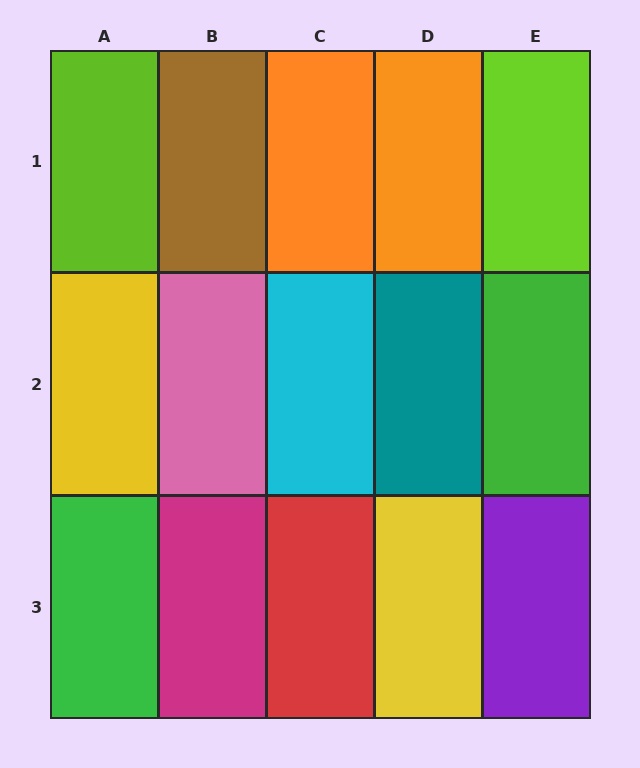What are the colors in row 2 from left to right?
Yellow, pink, cyan, teal, green.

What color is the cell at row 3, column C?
Red.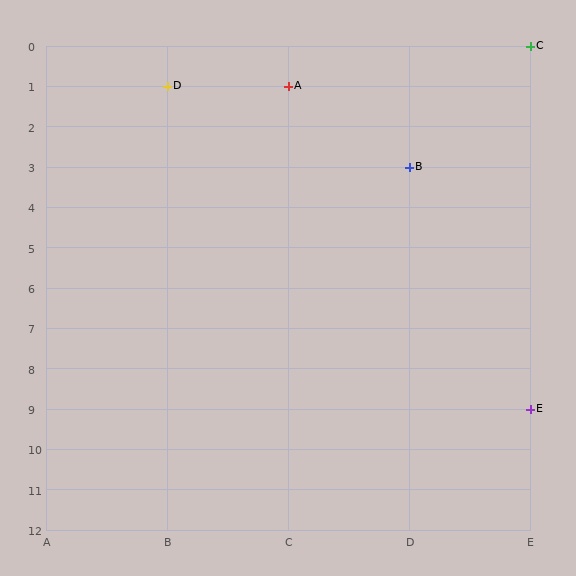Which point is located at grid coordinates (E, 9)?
Point E is at (E, 9).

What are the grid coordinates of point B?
Point B is at grid coordinates (D, 3).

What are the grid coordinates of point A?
Point A is at grid coordinates (C, 1).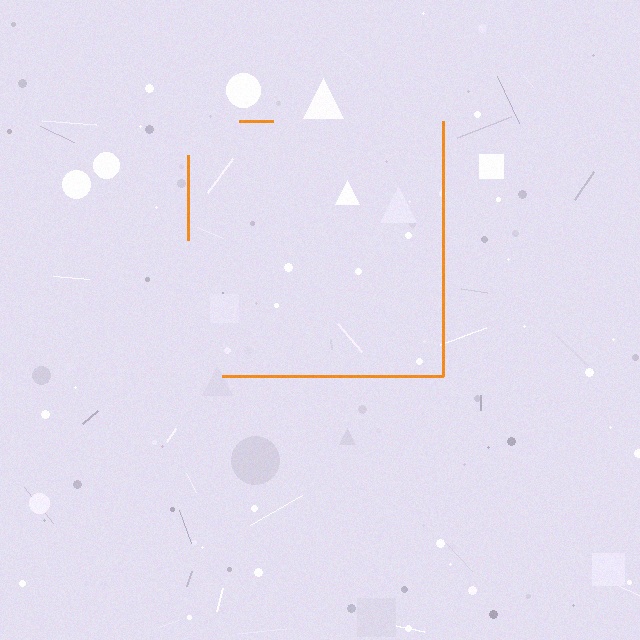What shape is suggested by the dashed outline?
The dashed outline suggests a square.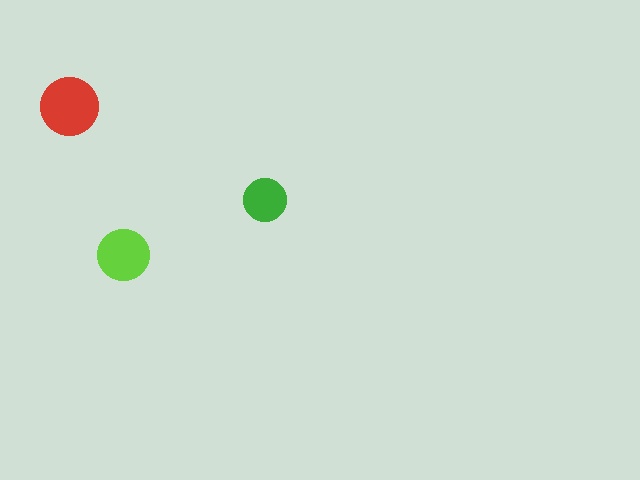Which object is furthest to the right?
The green circle is rightmost.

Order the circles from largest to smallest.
the red one, the lime one, the green one.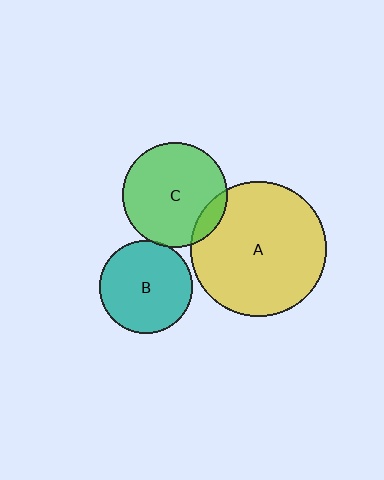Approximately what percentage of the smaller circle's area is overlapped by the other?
Approximately 5%.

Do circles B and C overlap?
Yes.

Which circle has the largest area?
Circle A (yellow).